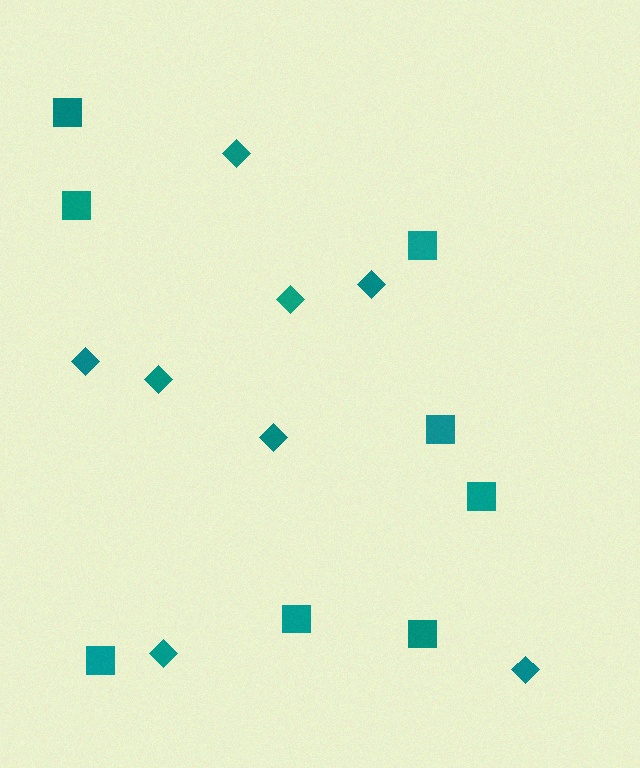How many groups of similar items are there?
There are 2 groups: one group of squares (8) and one group of diamonds (8).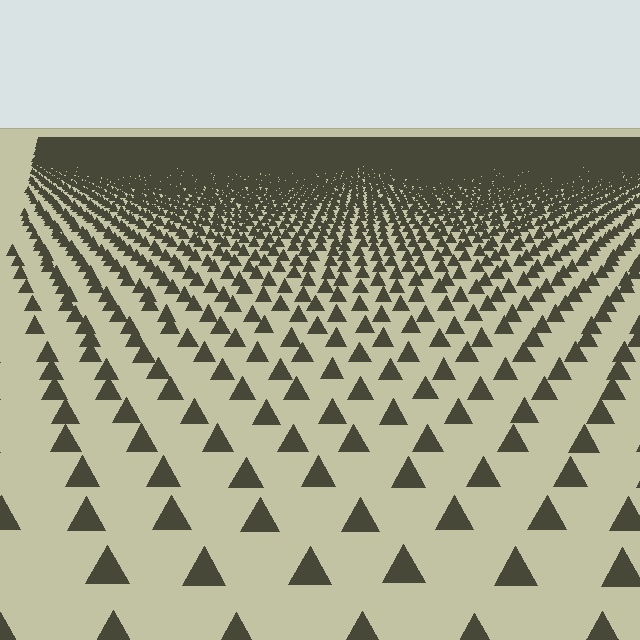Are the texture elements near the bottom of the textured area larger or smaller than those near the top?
Larger. Near the bottom, elements are closer to the viewer and appear at a bigger on-screen size.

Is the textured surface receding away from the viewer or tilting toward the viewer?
The surface is receding away from the viewer. Texture elements get smaller and denser toward the top.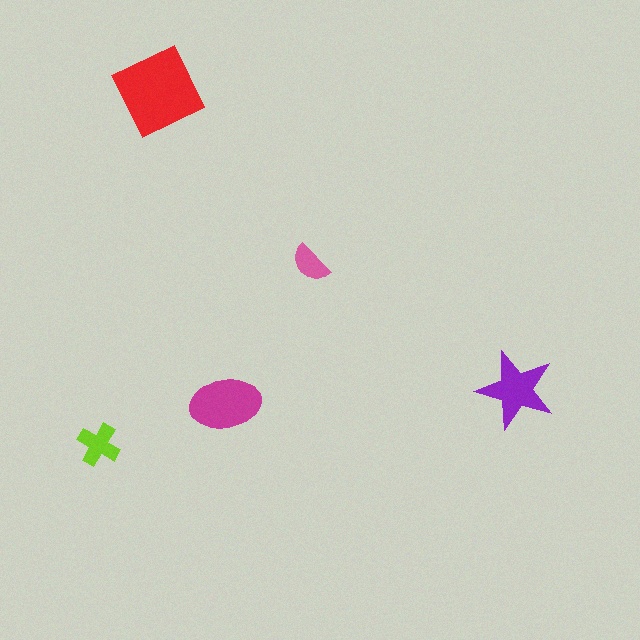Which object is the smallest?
The pink semicircle.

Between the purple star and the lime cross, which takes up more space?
The purple star.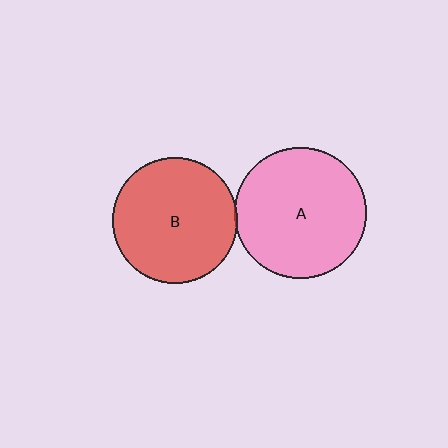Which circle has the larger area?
Circle A (pink).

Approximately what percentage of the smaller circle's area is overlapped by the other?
Approximately 5%.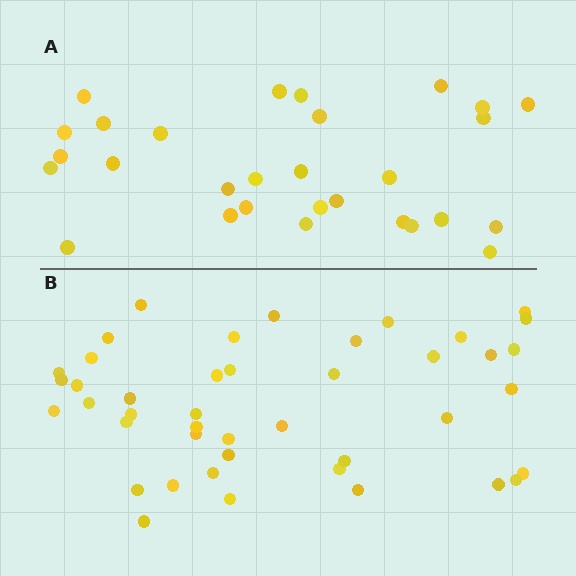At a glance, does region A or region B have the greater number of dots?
Region B (the bottom region) has more dots.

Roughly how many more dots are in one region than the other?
Region B has approximately 15 more dots than region A.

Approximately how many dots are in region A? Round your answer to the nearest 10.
About 30 dots. (The exact count is 29, which rounds to 30.)